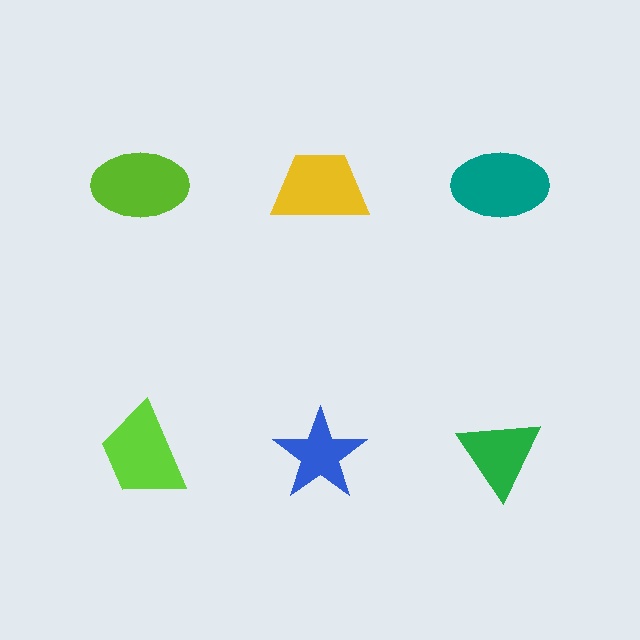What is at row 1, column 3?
A teal ellipse.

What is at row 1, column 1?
A lime ellipse.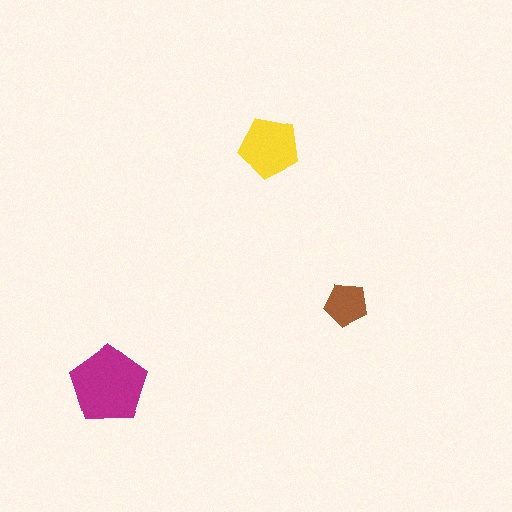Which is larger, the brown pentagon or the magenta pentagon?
The magenta one.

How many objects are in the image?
There are 3 objects in the image.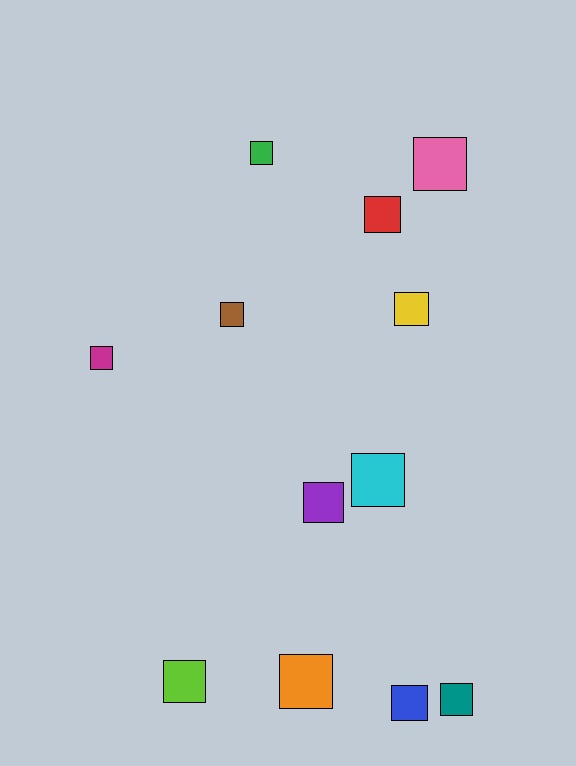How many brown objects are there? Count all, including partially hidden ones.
There is 1 brown object.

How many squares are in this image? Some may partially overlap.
There are 12 squares.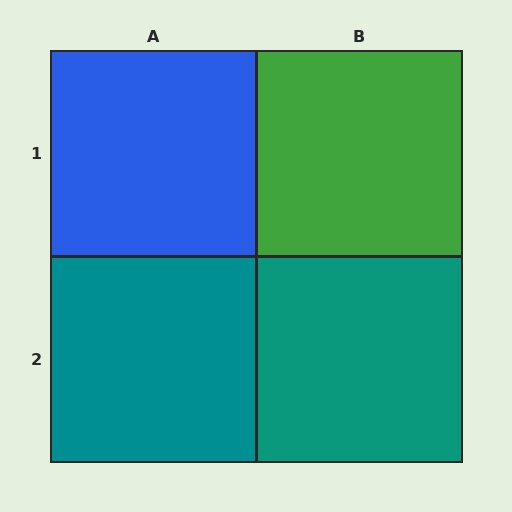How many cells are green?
1 cell is green.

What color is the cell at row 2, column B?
Teal.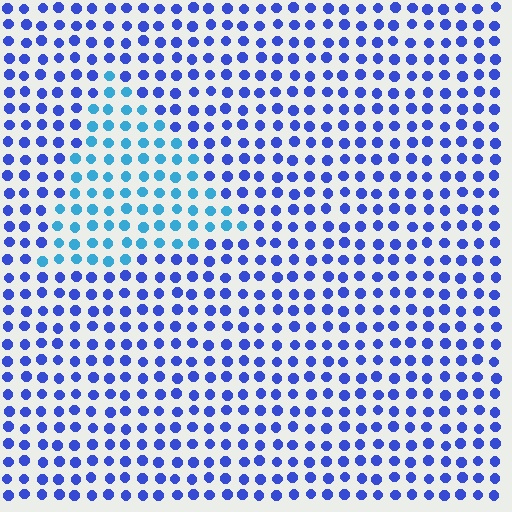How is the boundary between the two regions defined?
The boundary is defined purely by a slight shift in hue (about 36 degrees). Spacing, size, and orientation are identical on both sides.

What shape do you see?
I see a triangle.